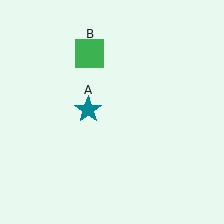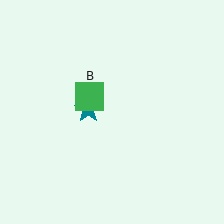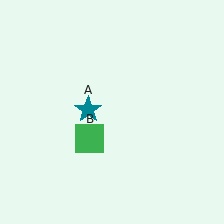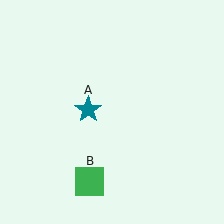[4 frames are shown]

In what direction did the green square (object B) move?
The green square (object B) moved down.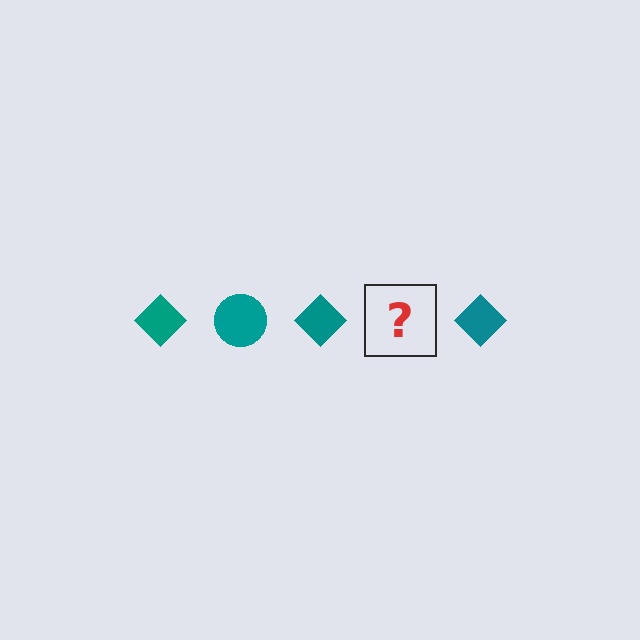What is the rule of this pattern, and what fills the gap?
The rule is that the pattern cycles through diamond, circle shapes in teal. The gap should be filled with a teal circle.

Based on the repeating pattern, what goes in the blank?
The blank should be a teal circle.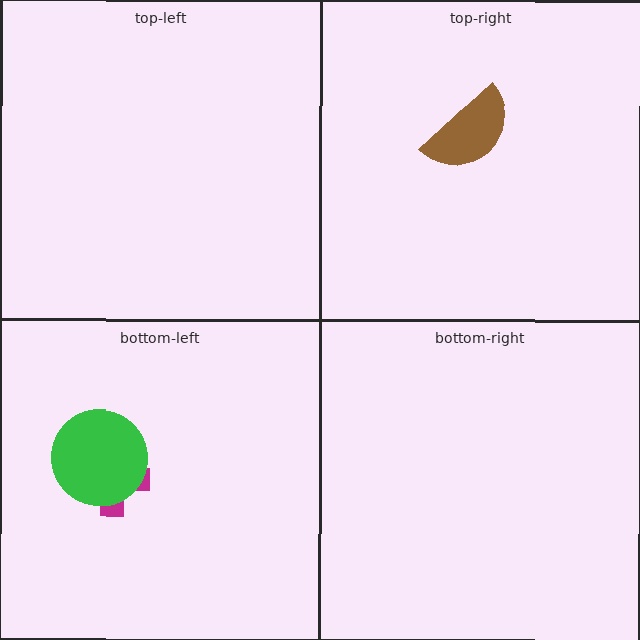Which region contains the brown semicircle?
The top-right region.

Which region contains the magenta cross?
The bottom-left region.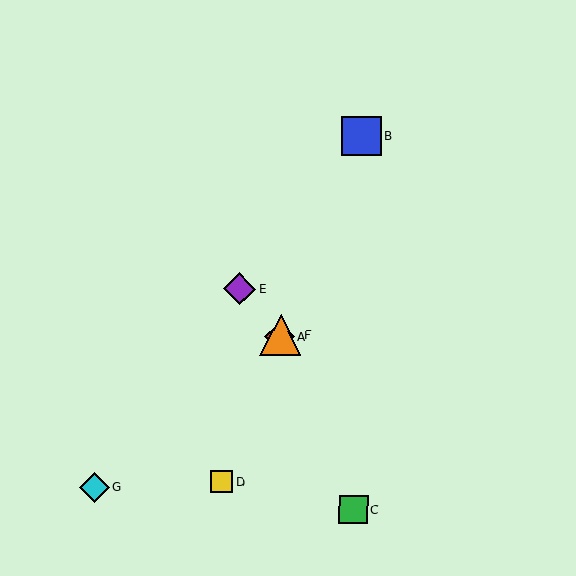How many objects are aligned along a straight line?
4 objects (A, B, D, F) are aligned along a straight line.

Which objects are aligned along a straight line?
Objects A, B, D, F are aligned along a straight line.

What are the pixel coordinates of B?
Object B is at (361, 136).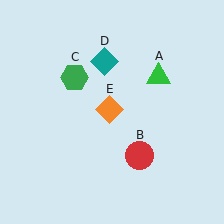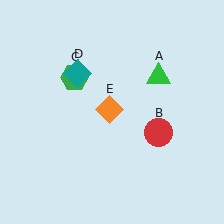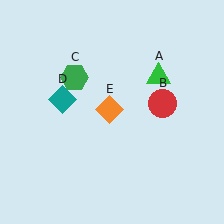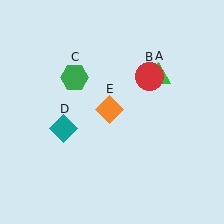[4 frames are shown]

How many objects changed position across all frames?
2 objects changed position: red circle (object B), teal diamond (object D).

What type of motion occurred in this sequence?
The red circle (object B), teal diamond (object D) rotated counterclockwise around the center of the scene.